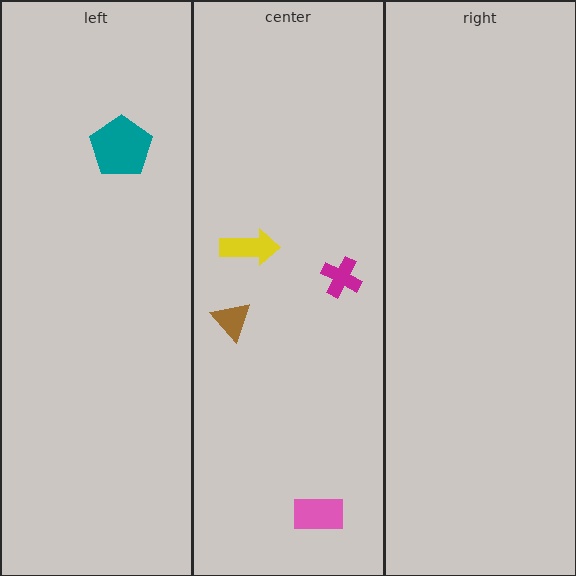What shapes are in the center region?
The yellow arrow, the pink rectangle, the magenta cross, the brown triangle.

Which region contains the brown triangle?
The center region.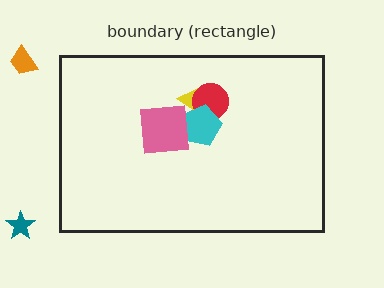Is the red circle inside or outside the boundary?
Inside.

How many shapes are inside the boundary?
4 inside, 2 outside.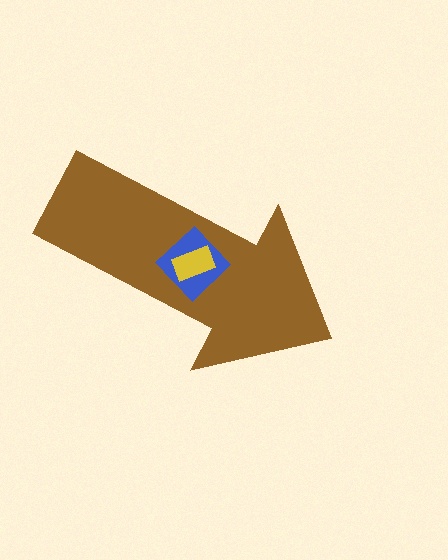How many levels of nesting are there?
3.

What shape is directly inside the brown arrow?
The blue diamond.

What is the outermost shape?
The brown arrow.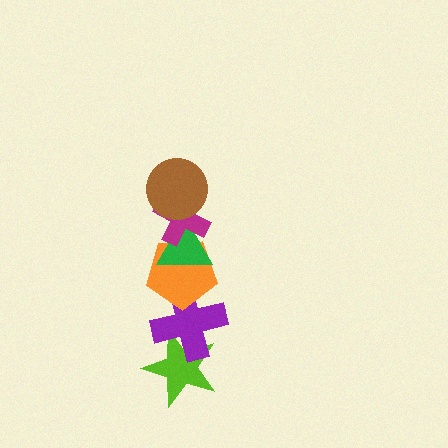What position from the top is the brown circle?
The brown circle is 1st from the top.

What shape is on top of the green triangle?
The magenta cross is on top of the green triangle.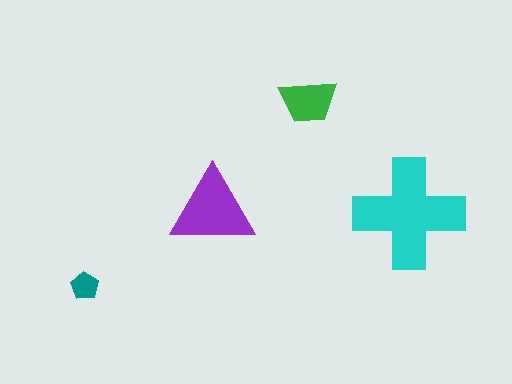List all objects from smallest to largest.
The teal pentagon, the green trapezoid, the purple triangle, the cyan cross.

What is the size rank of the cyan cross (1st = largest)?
1st.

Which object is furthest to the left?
The teal pentagon is leftmost.